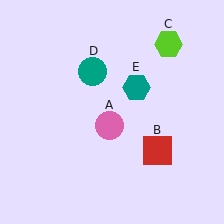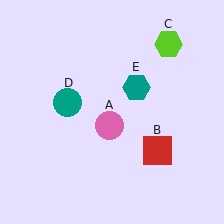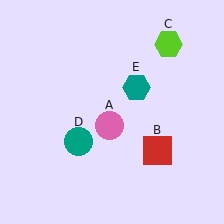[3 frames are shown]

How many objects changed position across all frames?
1 object changed position: teal circle (object D).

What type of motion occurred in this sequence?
The teal circle (object D) rotated counterclockwise around the center of the scene.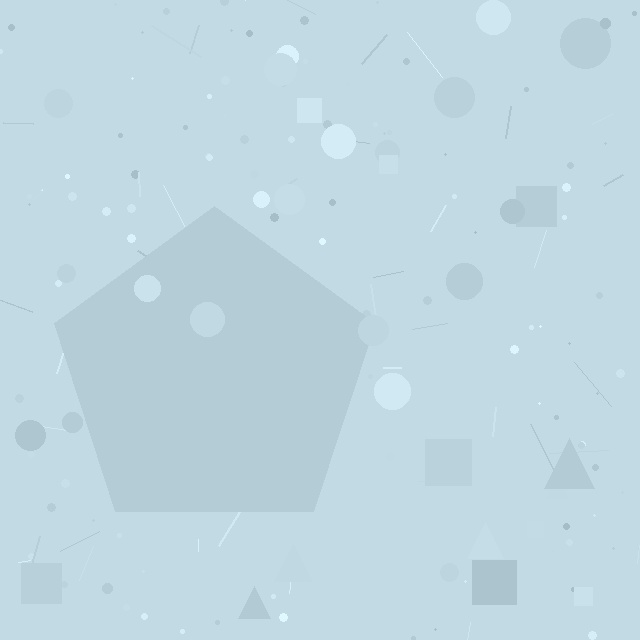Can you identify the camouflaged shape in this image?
The camouflaged shape is a pentagon.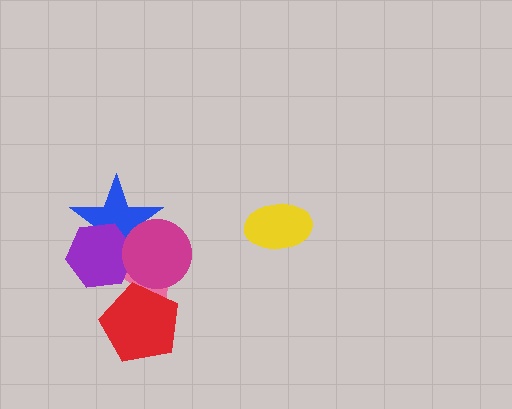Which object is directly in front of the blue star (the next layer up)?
The purple hexagon is directly in front of the blue star.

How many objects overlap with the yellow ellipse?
0 objects overlap with the yellow ellipse.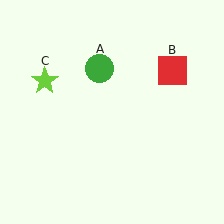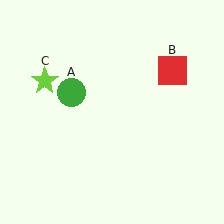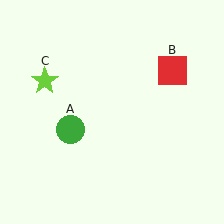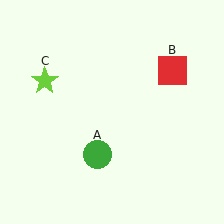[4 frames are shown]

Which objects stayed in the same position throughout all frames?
Red square (object B) and lime star (object C) remained stationary.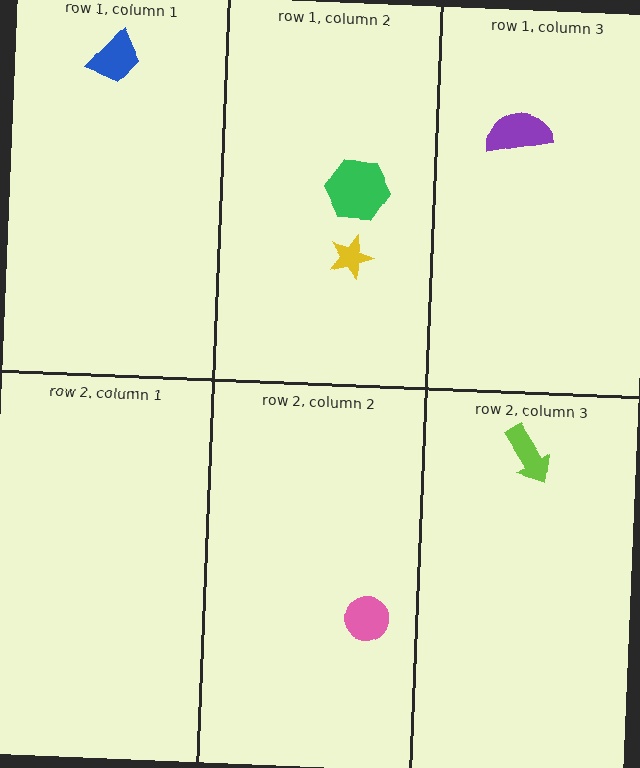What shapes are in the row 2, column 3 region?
The lime arrow.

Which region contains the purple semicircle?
The row 1, column 3 region.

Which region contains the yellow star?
The row 1, column 2 region.